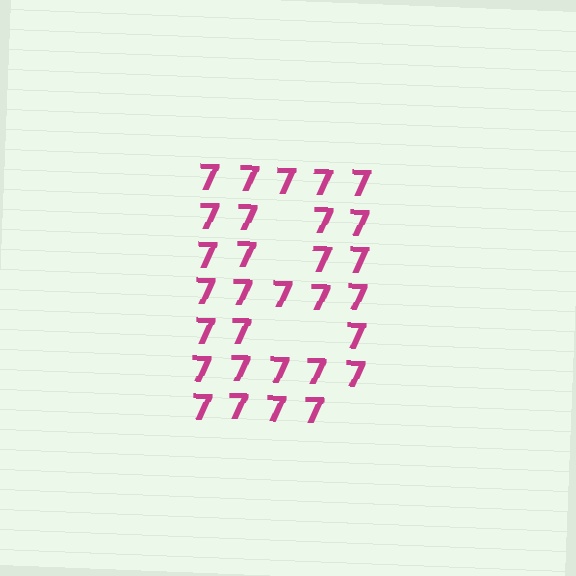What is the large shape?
The large shape is the letter B.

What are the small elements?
The small elements are digit 7's.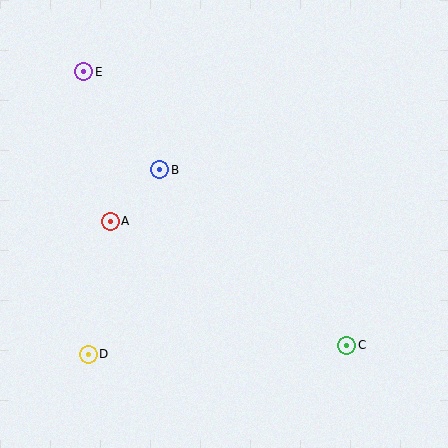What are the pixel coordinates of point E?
Point E is at (84, 72).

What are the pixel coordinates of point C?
Point C is at (347, 345).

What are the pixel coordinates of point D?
Point D is at (88, 354).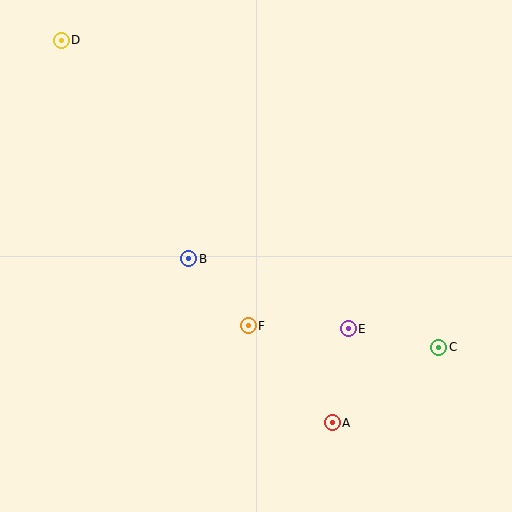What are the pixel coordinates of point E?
Point E is at (348, 329).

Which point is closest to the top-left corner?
Point D is closest to the top-left corner.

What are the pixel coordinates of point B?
Point B is at (189, 259).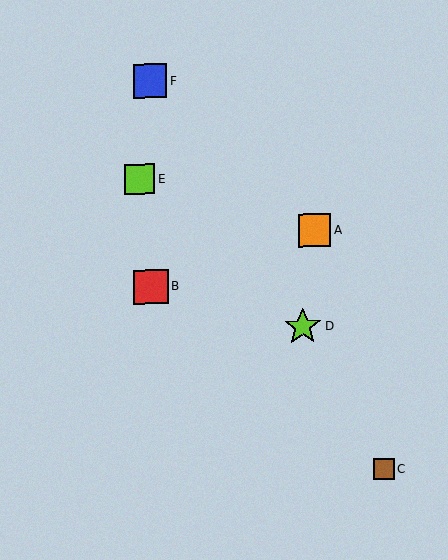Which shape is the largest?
The lime star (labeled D) is the largest.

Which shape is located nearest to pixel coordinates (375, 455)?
The brown square (labeled C) at (384, 469) is nearest to that location.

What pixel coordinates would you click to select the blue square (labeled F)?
Click at (150, 81) to select the blue square F.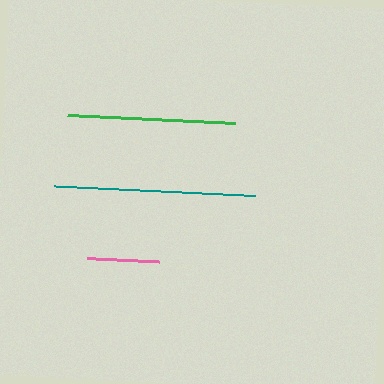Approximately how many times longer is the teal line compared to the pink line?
The teal line is approximately 2.8 times the length of the pink line.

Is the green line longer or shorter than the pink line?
The green line is longer than the pink line.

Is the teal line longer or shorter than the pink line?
The teal line is longer than the pink line.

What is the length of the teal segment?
The teal segment is approximately 201 pixels long.